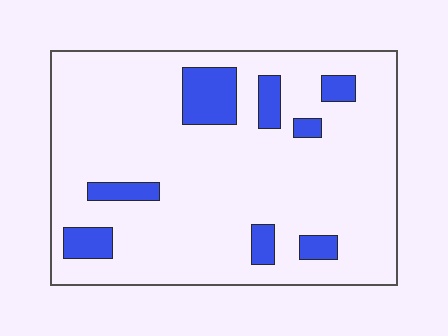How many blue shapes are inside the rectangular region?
8.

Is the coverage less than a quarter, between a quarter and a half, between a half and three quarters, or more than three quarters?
Less than a quarter.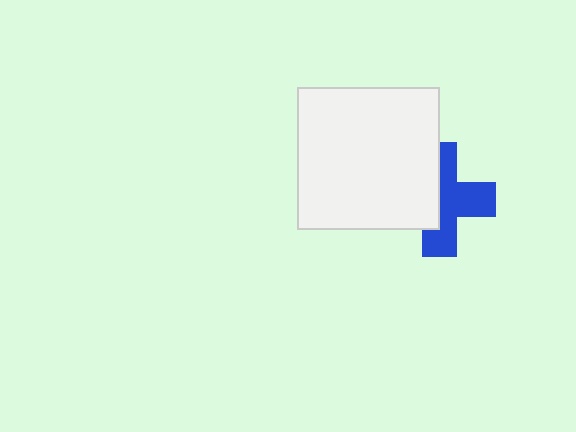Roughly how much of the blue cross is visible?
About half of it is visible (roughly 57%).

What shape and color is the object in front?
The object in front is a white square.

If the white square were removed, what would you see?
You would see the complete blue cross.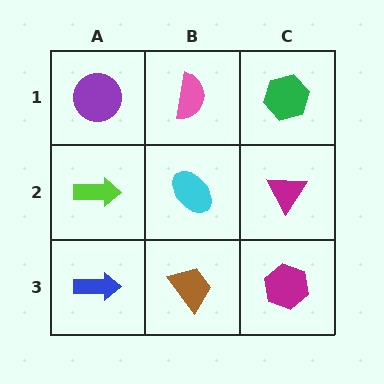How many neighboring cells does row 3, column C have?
2.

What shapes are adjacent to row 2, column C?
A green hexagon (row 1, column C), a magenta hexagon (row 3, column C), a cyan ellipse (row 2, column B).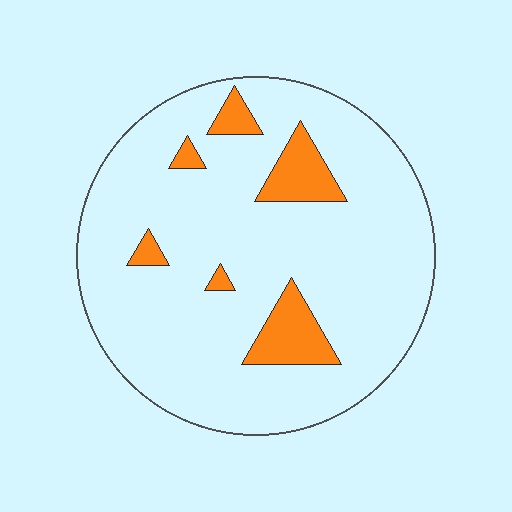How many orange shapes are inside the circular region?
6.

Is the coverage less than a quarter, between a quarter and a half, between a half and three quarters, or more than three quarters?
Less than a quarter.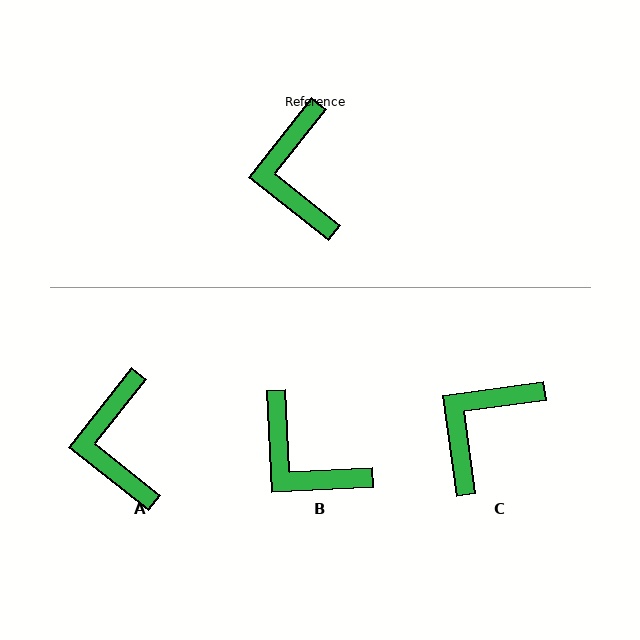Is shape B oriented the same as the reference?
No, it is off by about 41 degrees.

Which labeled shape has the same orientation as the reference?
A.